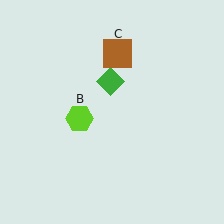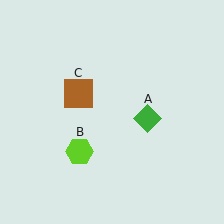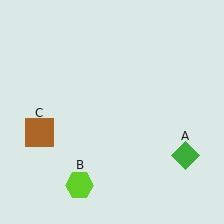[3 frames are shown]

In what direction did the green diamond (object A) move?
The green diamond (object A) moved down and to the right.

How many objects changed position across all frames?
3 objects changed position: green diamond (object A), lime hexagon (object B), brown square (object C).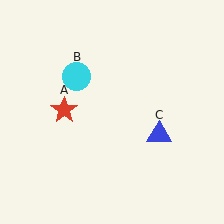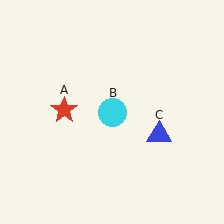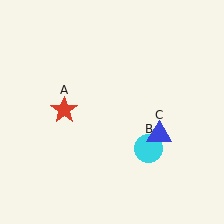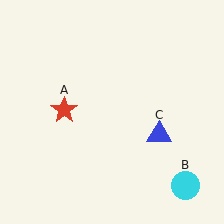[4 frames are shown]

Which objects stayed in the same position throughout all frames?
Red star (object A) and blue triangle (object C) remained stationary.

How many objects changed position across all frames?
1 object changed position: cyan circle (object B).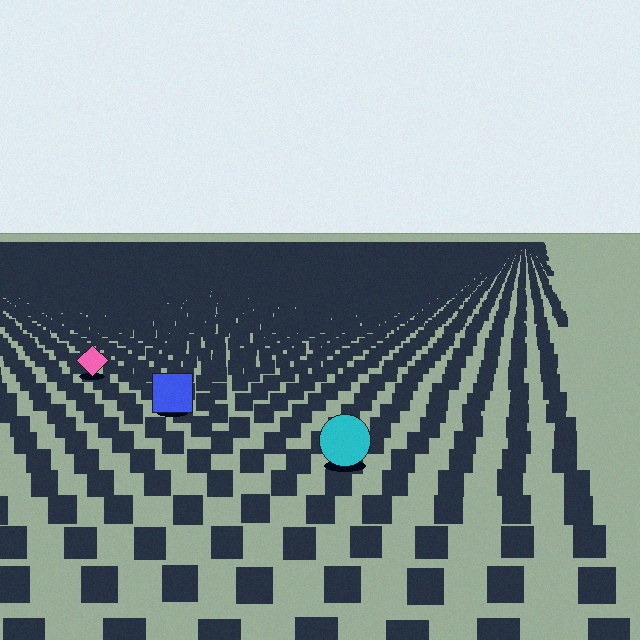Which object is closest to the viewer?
The cyan circle is closest. The texture marks near it are larger and more spread out.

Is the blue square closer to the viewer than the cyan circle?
No. The cyan circle is closer — you can tell from the texture gradient: the ground texture is coarser near it.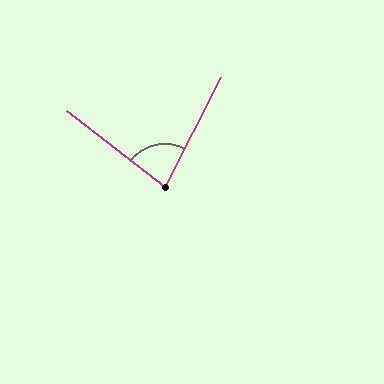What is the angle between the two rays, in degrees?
Approximately 79 degrees.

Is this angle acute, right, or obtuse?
It is acute.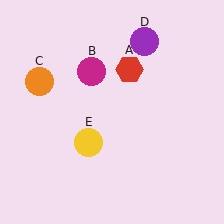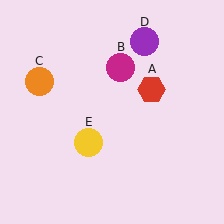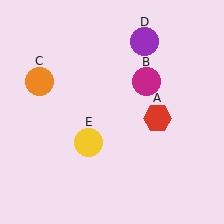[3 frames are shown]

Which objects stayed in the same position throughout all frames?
Orange circle (object C) and purple circle (object D) and yellow circle (object E) remained stationary.